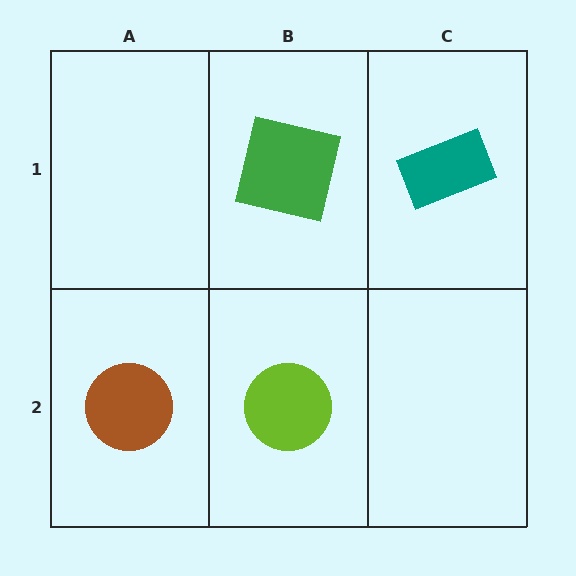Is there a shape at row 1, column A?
No, that cell is empty.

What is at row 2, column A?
A brown circle.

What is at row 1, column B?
A green square.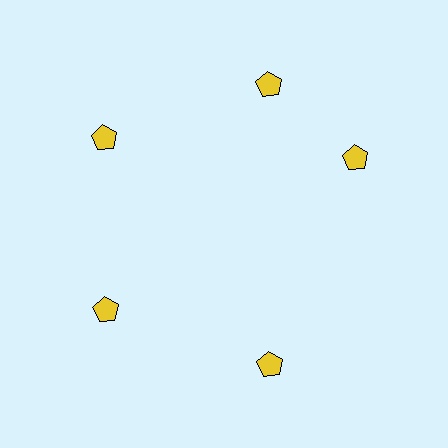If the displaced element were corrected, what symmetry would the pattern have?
It would have 5-fold rotational symmetry — the pattern would map onto itself every 72 degrees.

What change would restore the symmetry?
The symmetry would be restored by rotating it back into even spacing with its neighbors so that all 5 pentagons sit at equal angles and equal distance from the center.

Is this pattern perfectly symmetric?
No. The 5 yellow pentagons are arranged in a ring, but one element near the 3 o'clock position is rotated out of alignment along the ring, breaking the 5-fold rotational symmetry.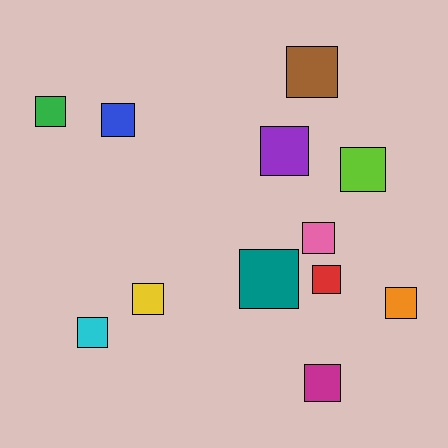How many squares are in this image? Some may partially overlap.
There are 12 squares.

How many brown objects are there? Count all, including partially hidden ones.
There is 1 brown object.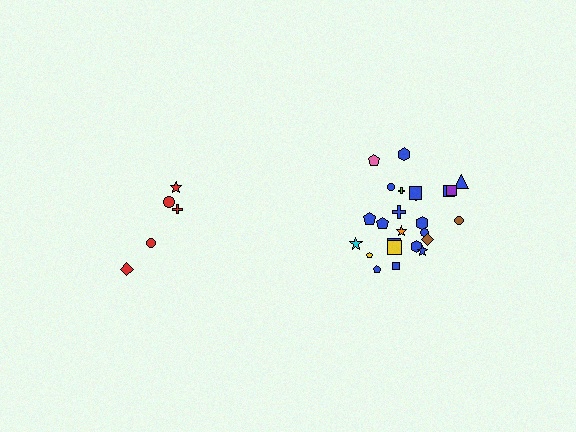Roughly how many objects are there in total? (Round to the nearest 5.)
Roughly 30 objects in total.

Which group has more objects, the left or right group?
The right group.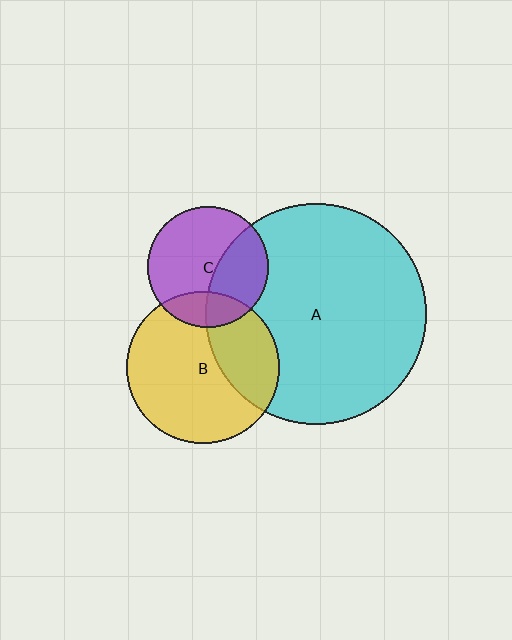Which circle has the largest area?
Circle A (cyan).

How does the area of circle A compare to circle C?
Approximately 3.3 times.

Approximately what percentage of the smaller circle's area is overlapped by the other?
Approximately 35%.